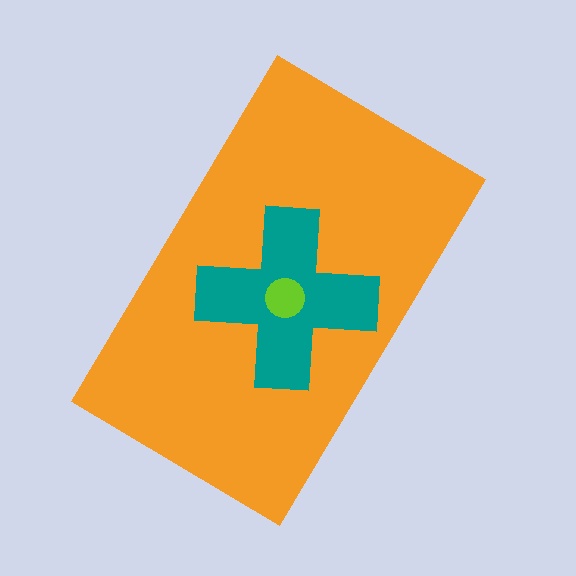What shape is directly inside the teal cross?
The lime circle.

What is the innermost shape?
The lime circle.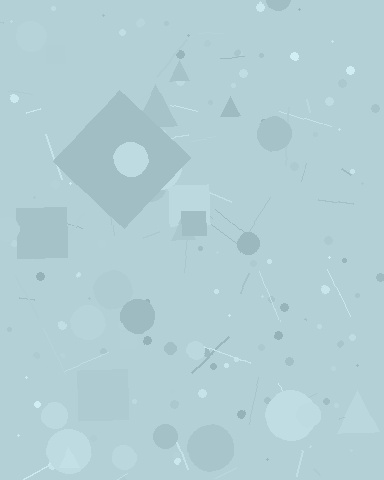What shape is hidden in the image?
A diamond is hidden in the image.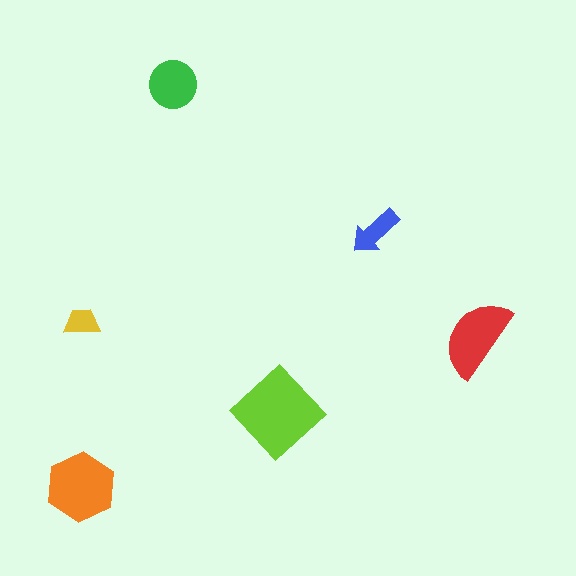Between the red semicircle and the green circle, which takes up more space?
The red semicircle.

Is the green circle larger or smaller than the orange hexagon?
Smaller.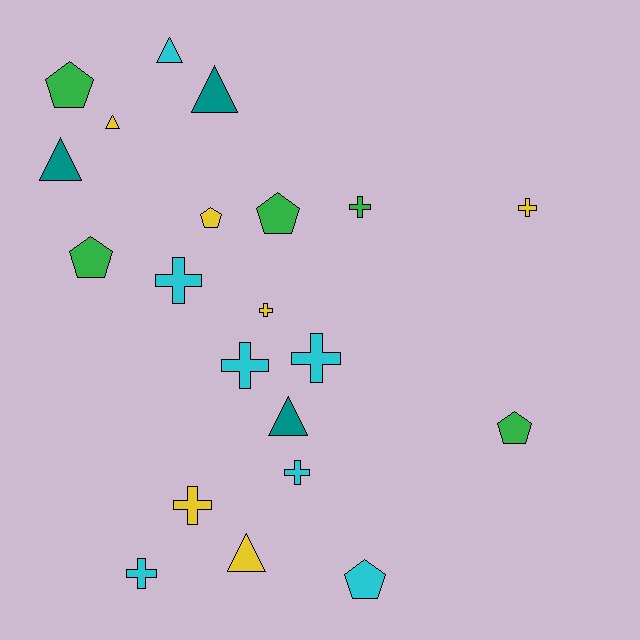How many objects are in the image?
There are 21 objects.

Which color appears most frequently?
Cyan, with 7 objects.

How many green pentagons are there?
There are 4 green pentagons.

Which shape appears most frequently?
Cross, with 9 objects.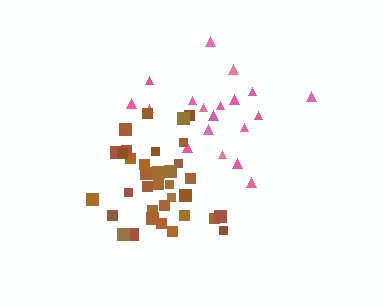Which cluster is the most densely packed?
Brown.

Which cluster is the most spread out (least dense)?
Pink.